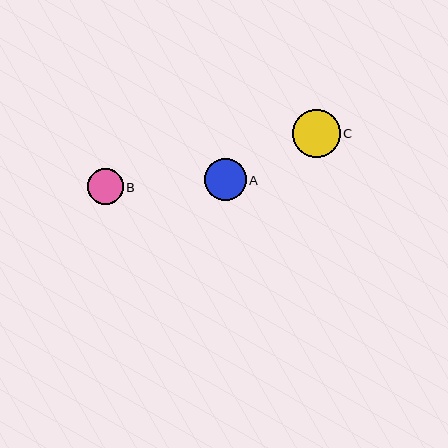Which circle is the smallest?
Circle B is the smallest with a size of approximately 36 pixels.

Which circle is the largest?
Circle C is the largest with a size of approximately 48 pixels.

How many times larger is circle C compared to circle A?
Circle C is approximately 1.1 times the size of circle A.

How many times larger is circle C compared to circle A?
Circle C is approximately 1.1 times the size of circle A.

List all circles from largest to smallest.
From largest to smallest: C, A, B.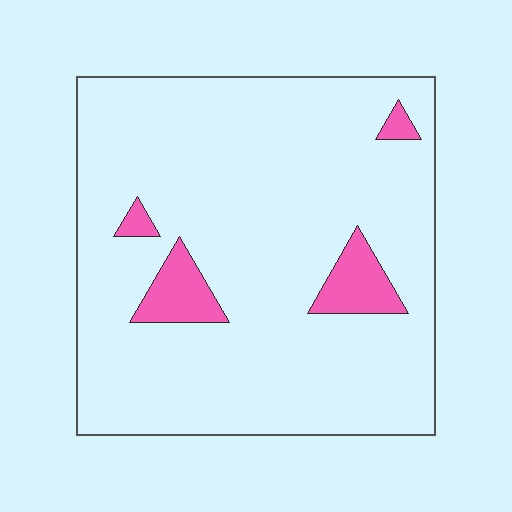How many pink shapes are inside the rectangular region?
4.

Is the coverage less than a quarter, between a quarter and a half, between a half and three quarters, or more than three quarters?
Less than a quarter.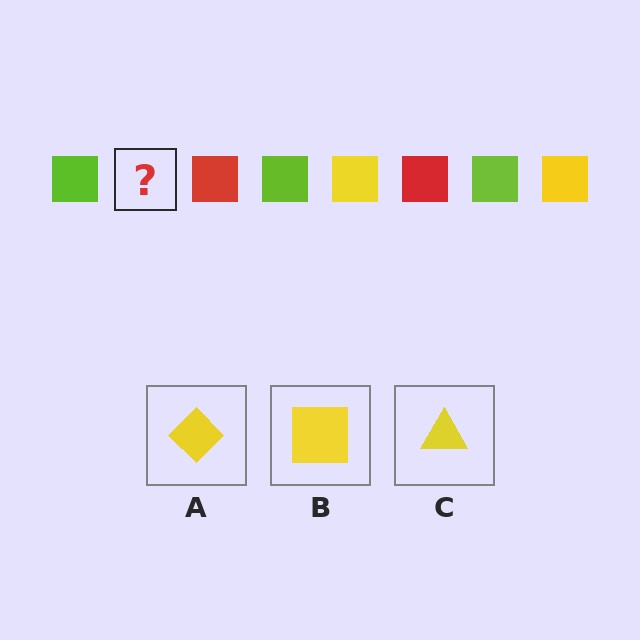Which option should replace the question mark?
Option B.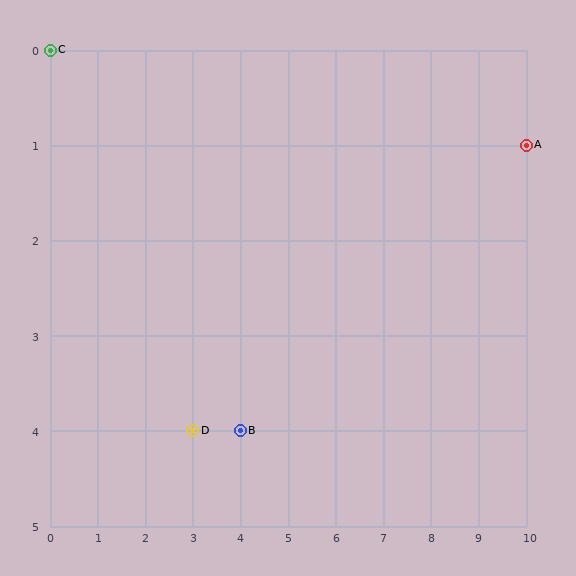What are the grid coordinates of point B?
Point B is at grid coordinates (4, 4).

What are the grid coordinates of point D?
Point D is at grid coordinates (3, 4).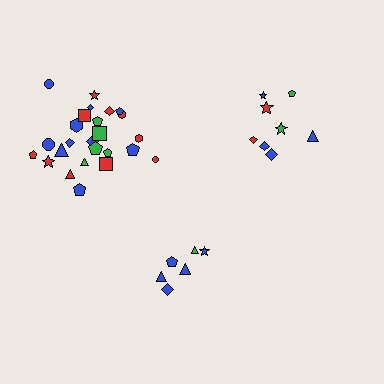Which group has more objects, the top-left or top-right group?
The top-left group.